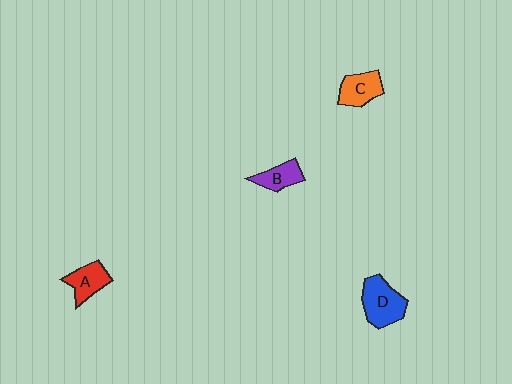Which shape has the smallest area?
Shape B (purple).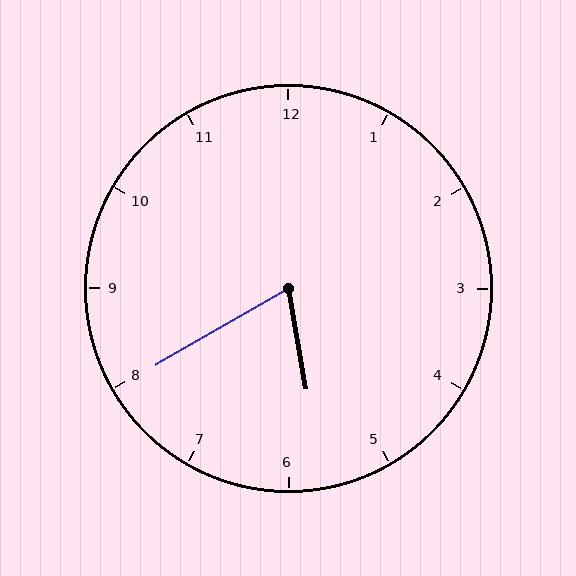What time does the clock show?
5:40.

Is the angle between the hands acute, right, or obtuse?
It is acute.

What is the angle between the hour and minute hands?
Approximately 70 degrees.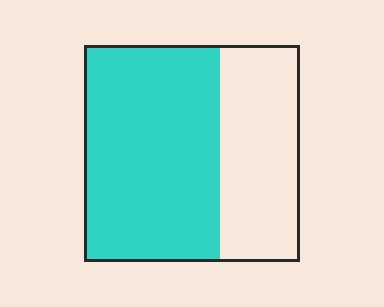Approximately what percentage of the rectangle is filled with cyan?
Approximately 65%.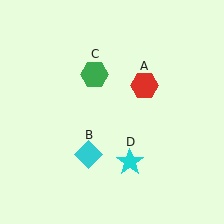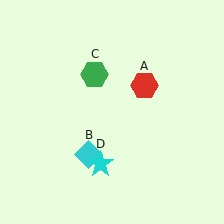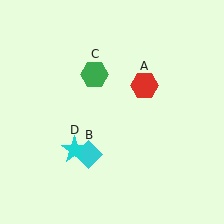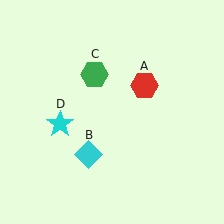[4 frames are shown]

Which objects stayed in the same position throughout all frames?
Red hexagon (object A) and cyan diamond (object B) and green hexagon (object C) remained stationary.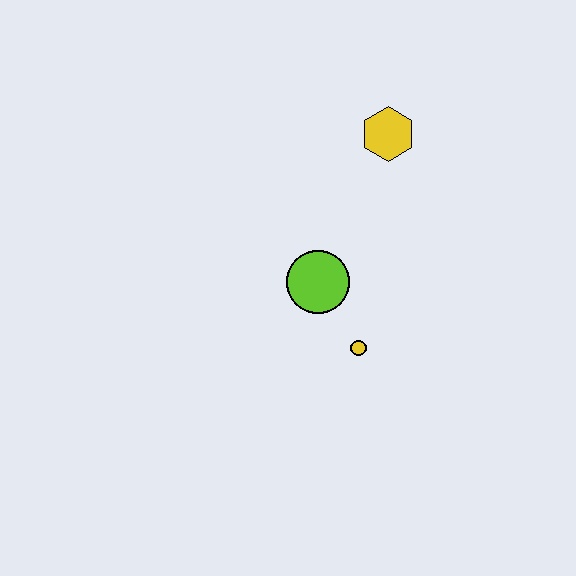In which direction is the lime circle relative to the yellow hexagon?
The lime circle is below the yellow hexagon.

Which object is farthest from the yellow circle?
The yellow hexagon is farthest from the yellow circle.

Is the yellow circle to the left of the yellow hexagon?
Yes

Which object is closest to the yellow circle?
The lime circle is closest to the yellow circle.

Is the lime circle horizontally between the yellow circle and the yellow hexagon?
No